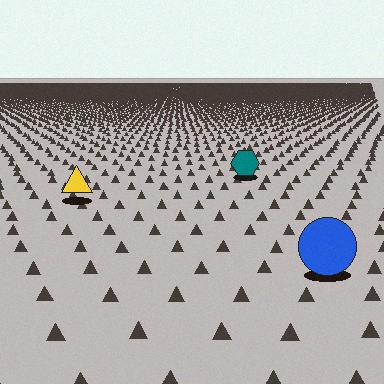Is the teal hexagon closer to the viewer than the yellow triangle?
No. The yellow triangle is closer — you can tell from the texture gradient: the ground texture is coarser near it.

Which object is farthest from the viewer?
The teal hexagon is farthest from the viewer. It appears smaller and the ground texture around it is denser.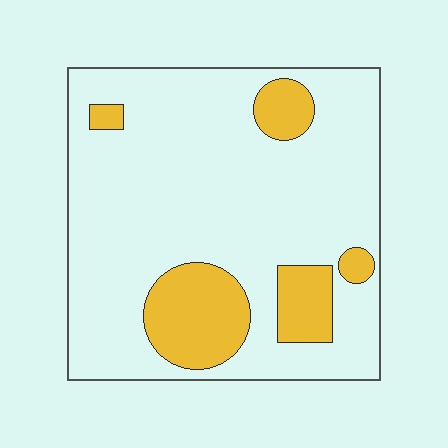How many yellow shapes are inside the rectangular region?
5.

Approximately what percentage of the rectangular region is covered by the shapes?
Approximately 20%.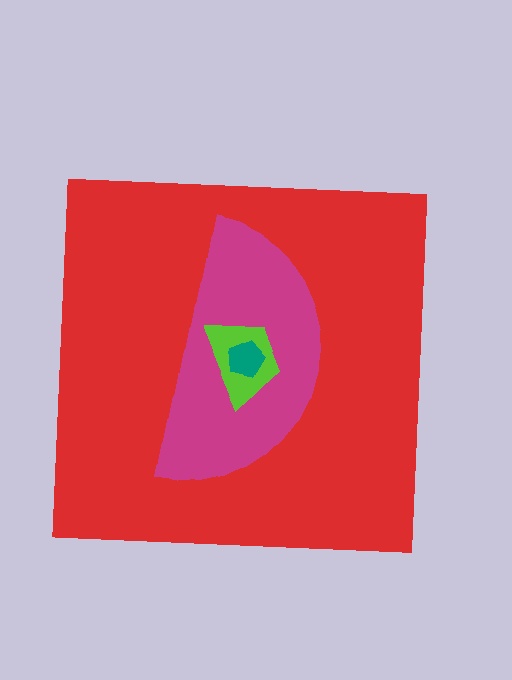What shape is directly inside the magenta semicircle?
The lime trapezoid.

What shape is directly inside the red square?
The magenta semicircle.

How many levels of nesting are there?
4.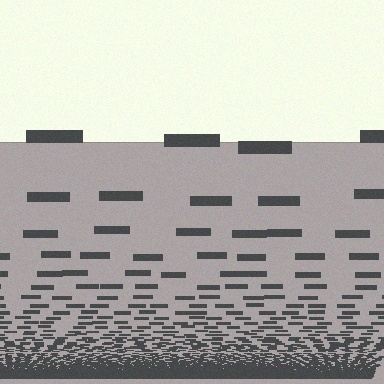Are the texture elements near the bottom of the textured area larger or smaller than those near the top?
Smaller. The gradient is inverted — elements near the bottom are smaller and denser.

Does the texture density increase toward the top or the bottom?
Density increases toward the bottom.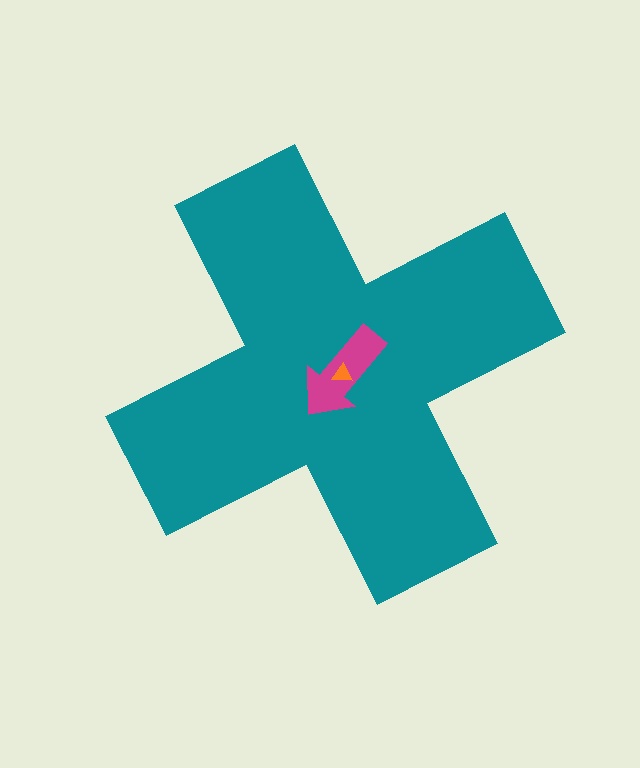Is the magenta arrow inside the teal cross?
Yes.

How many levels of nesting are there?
3.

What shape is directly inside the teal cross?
The magenta arrow.